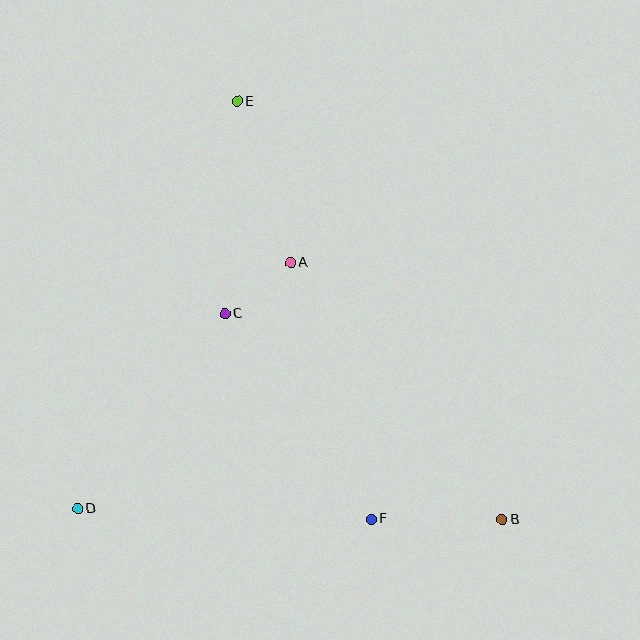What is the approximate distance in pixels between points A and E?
The distance between A and E is approximately 170 pixels.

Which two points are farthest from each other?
Points B and E are farthest from each other.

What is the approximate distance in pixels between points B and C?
The distance between B and C is approximately 346 pixels.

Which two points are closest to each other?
Points A and C are closest to each other.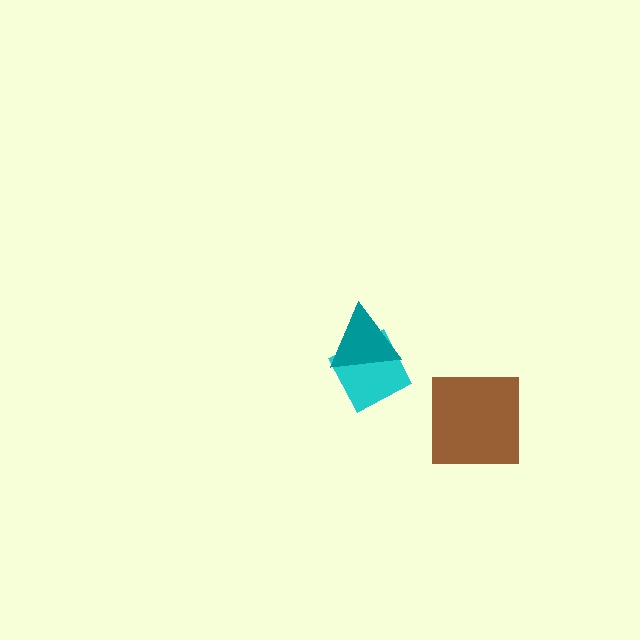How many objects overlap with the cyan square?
1 object overlaps with the cyan square.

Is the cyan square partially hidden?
Yes, it is partially covered by another shape.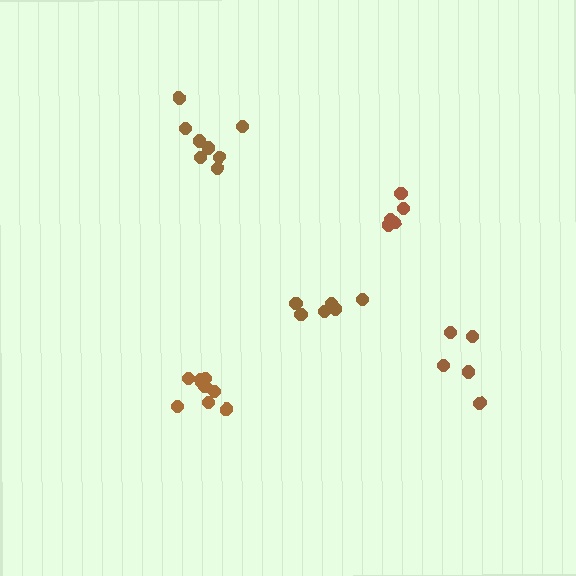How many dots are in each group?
Group 1: 9 dots, Group 2: 5 dots, Group 3: 8 dots, Group 4: 6 dots, Group 5: 6 dots (34 total).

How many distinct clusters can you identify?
There are 5 distinct clusters.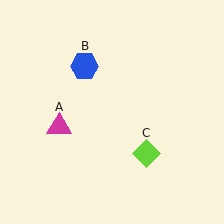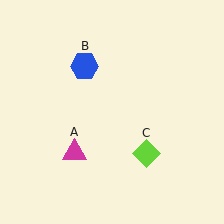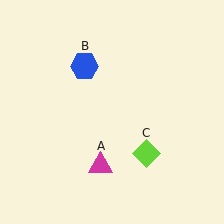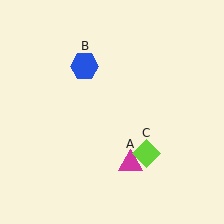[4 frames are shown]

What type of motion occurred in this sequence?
The magenta triangle (object A) rotated counterclockwise around the center of the scene.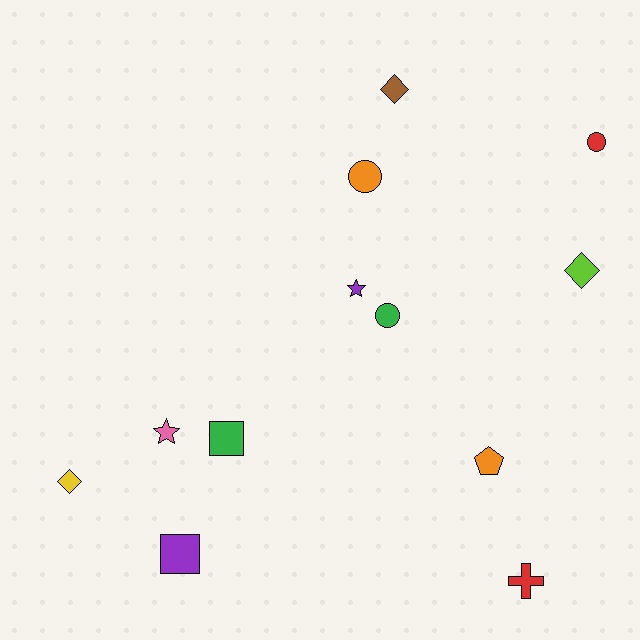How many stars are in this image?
There are 2 stars.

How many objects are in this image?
There are 12 objects.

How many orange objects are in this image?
There are 2 orange objects.